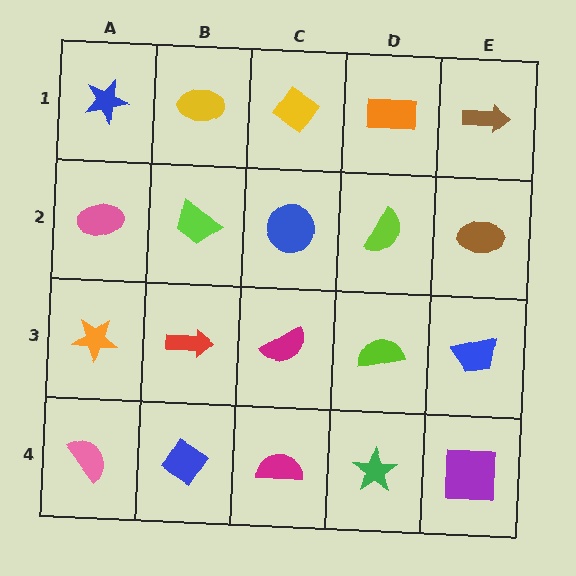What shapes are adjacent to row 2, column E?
A brown arrow (row 1, column E), a blue trapezoid (row 3, column E), a lime semicircle (row 2, column D).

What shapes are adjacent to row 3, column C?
A blue circle (row 2, column C), a magenta semicircle (row 4, column C), a red arrow (row 3, column B), a lime semicircle (row 3, column D).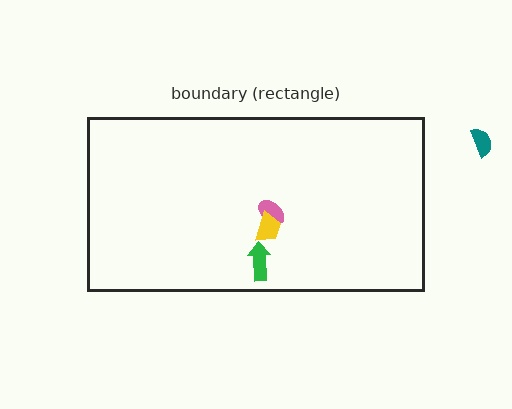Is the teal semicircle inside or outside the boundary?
Outside.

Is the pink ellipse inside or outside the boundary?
Inside.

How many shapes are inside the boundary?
3 inside, 1 outside.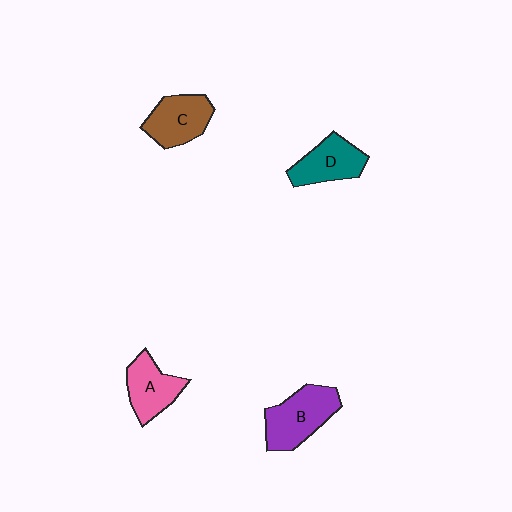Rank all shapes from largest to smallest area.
From largest to smallest: B (purple), C (brown), D (teal), A (pink).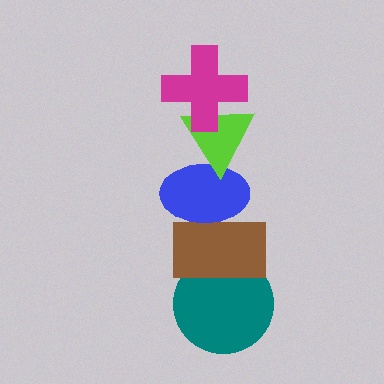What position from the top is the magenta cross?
The magenta cross is 1st from the top.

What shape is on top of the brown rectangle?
The blue ellipse is on top of the brown rectangle.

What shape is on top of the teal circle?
The brown rectangle is on top of the teal circle.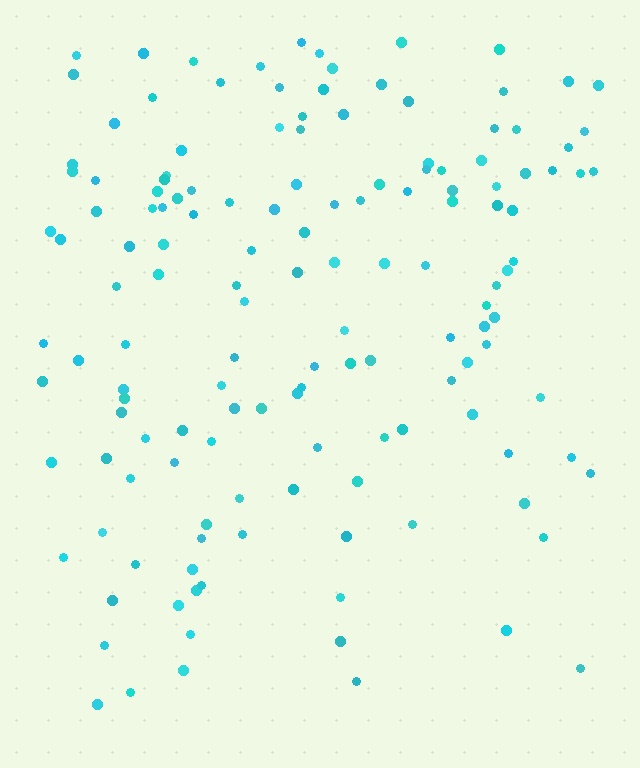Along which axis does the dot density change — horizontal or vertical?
Vertical.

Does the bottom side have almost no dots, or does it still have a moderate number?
Still a moderate number, just noticeably fewer than the top.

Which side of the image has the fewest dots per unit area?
The bottom.